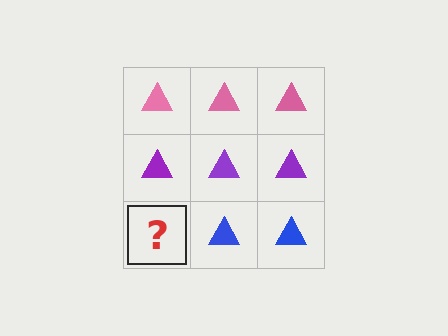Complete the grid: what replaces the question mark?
The question mark should be replaced with a blue triangle.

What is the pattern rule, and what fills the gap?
The rule is that each row has a consistent color. The gap should be filled with a blue triangle.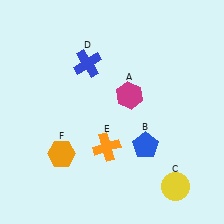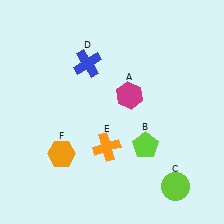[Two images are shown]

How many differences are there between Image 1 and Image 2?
There are 2 differences between the two images.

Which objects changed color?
B changed from blue to lime. C changed from yellow to lime.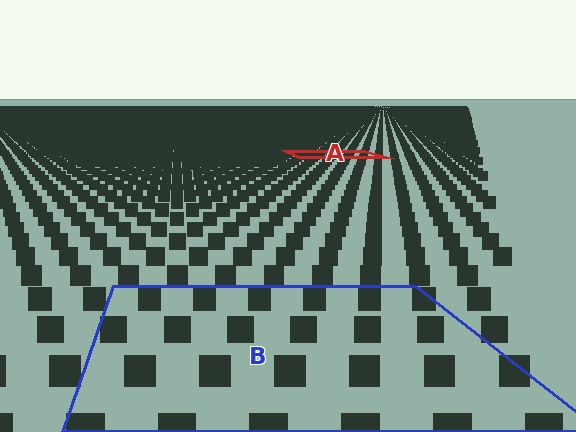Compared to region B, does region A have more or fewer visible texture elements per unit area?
Region A has more texture elements per unit area — they are packed more densely because it is farther away.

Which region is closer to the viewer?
Region B is closer. The texture elements there are larger and more spread out.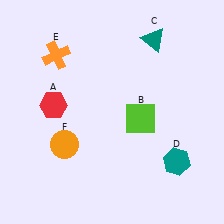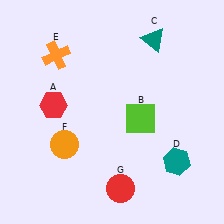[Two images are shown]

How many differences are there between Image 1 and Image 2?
There is 1 difference between the two images.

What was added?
A red circle (G) was added in Image 2.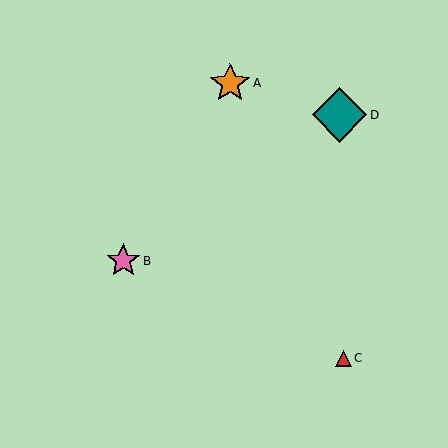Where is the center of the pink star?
The center of the pink star is at (123, 261).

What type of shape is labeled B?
Shape B is a pink star.